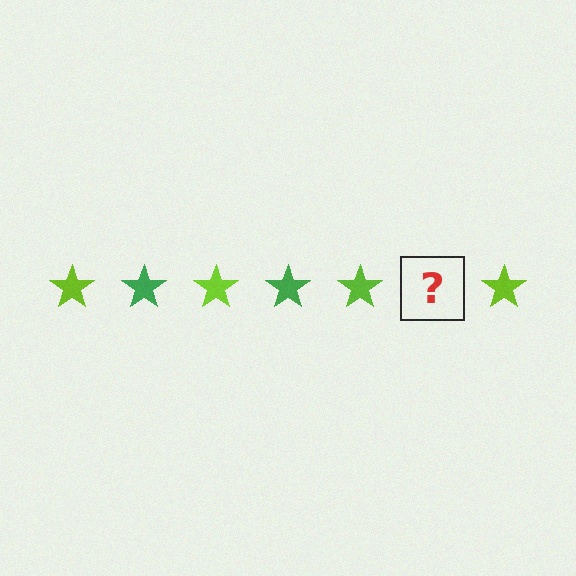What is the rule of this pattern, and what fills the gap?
The rule is that the pattern cycles through lime, green stars. The gap should be filled with a green star.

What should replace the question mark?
The question mark should be replaced with a green star.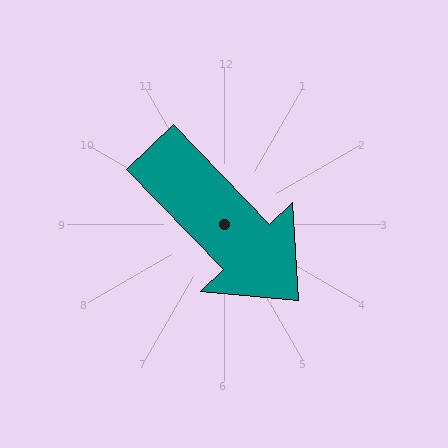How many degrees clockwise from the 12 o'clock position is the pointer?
Approximately 136 degrees.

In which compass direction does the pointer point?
Southeast.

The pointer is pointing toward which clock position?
Roughly 5 o'clock.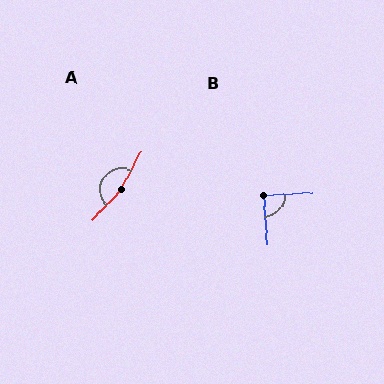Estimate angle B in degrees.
Approximately 88 degrees.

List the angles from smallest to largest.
B (88°), A (164°).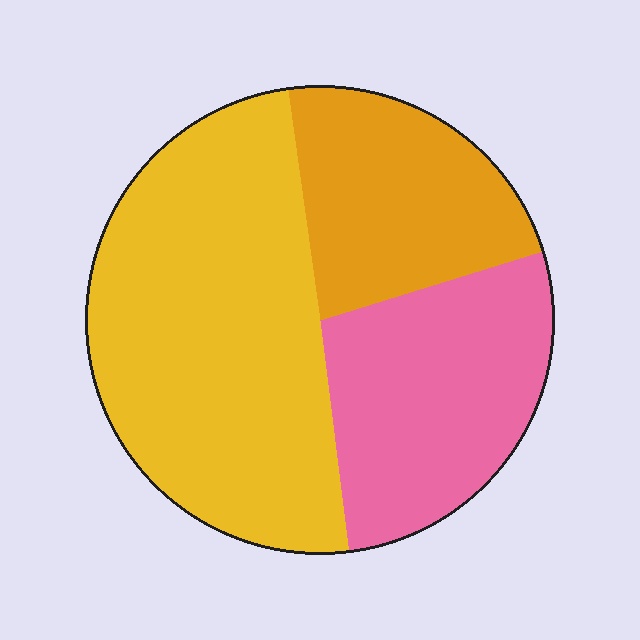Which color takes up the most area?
Yellow, at roughly 50%.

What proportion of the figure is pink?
Pink covers around 30% of the figure.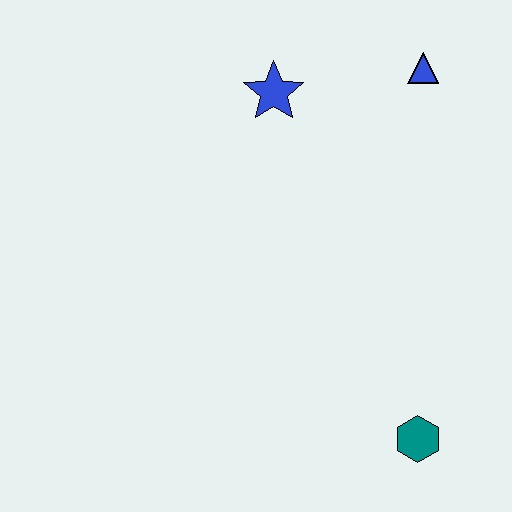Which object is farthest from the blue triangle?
The teal hexagon is farthest from the blue triangle.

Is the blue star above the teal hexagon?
Yes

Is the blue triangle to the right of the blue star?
Yes